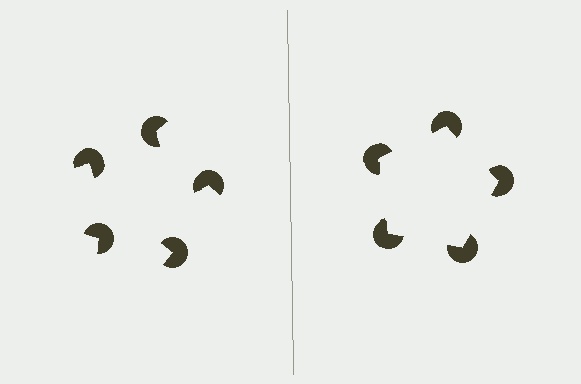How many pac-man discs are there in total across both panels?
10 — 5 on each side.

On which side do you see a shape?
An illusory pentagon appears on the right side. On the left side the wedge cuts are rotated, so no coherent shape forms.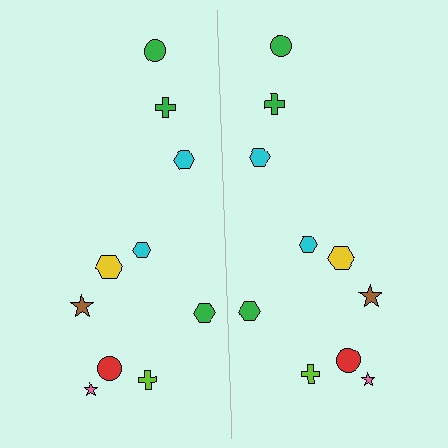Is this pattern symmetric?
Yes, this pattern has bilateral (reflection) symmetry.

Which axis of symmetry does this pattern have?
The pattern has a vertical axis of symmetry running through the center of the image.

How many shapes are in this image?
There are 20 shapes in this image.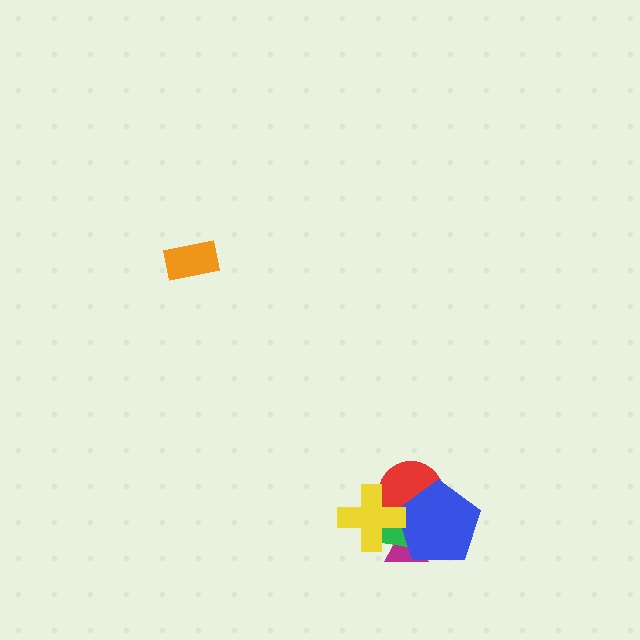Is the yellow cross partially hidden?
No, no other shape covers it.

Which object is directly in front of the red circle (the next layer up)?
The blue pentagon is directly in front of the red circle.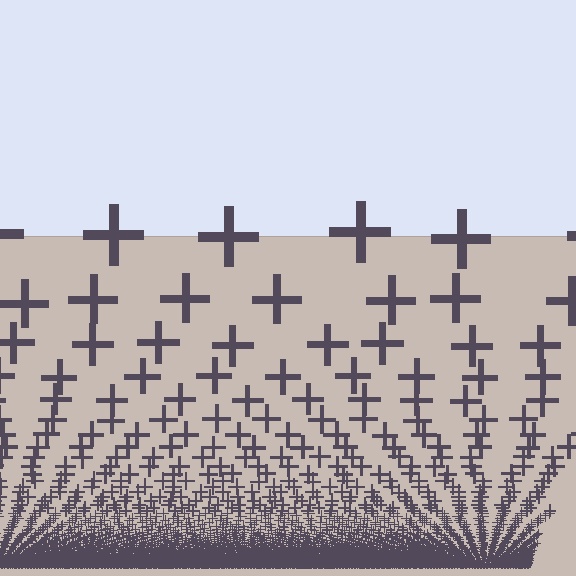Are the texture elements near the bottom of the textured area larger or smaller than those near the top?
Smaller. The gradient is inverted — elements near the bottom are smaller and denser.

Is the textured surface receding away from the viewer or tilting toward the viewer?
The surface appears to tilt toward the viewer. Texture elements get larger and sparser toward the top.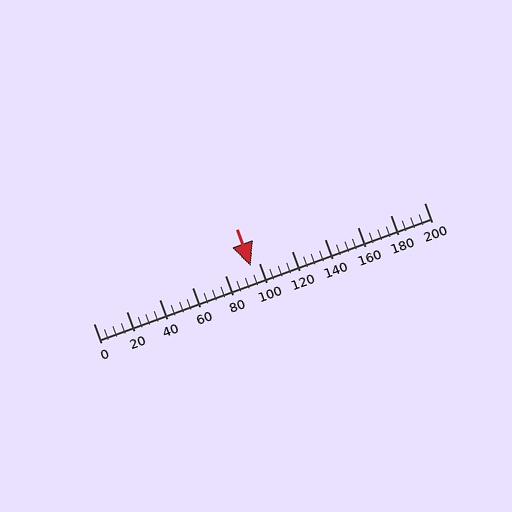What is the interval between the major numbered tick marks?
The major tick marks are spaced 20 units apart.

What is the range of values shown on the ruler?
The ruler shows values from 0 to 200.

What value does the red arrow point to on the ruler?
The red arrow points to approximately 95.